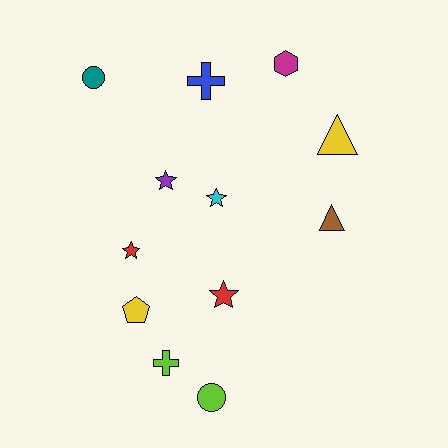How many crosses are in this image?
There are 2 crosses.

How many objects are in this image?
There are 12 objects.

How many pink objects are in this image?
There are no pink objects.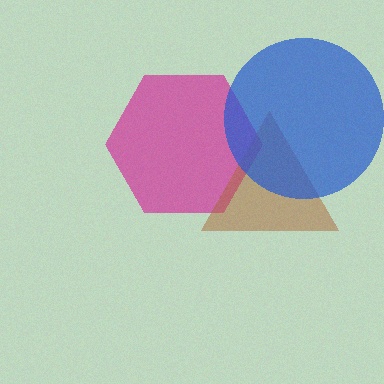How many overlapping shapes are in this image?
There are 3 overlapping shapes in the image.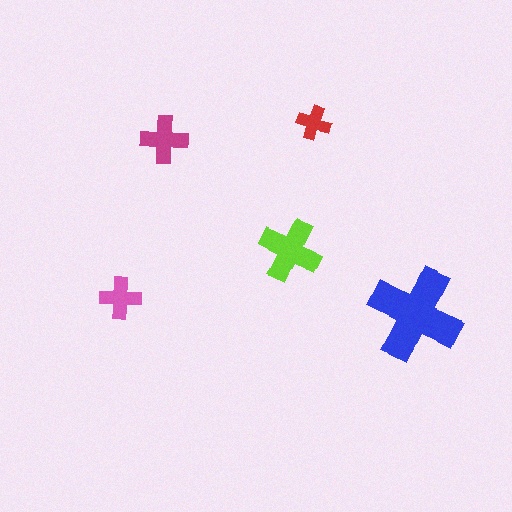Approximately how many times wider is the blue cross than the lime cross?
About 1.5 times wider.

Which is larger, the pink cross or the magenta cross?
The magenta one.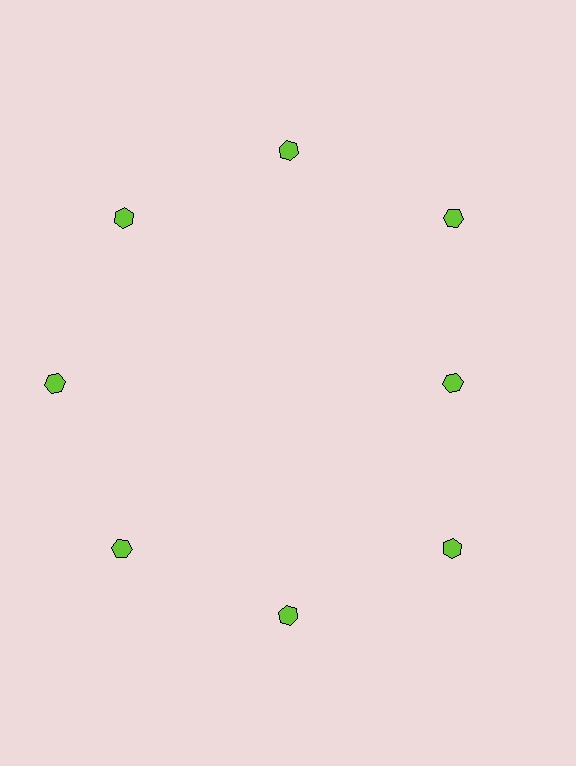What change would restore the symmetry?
The symmetry would be restored by moving it outward, back onto the ring so that all 8 hexagons sit at equal angles and equal distance from the center.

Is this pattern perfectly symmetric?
No. The 8 lime hexagons are arranged in a ring, but one element near the 3 o'clock position is pulled inward toward the center, breaking the 8-fold rotational symmetry.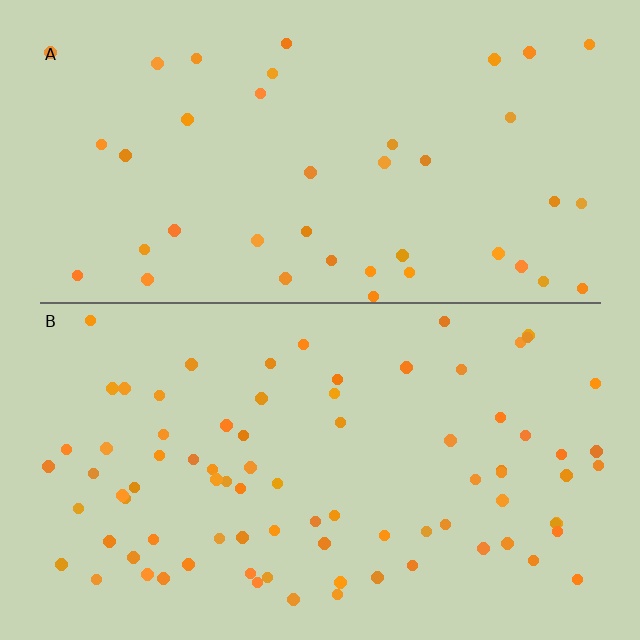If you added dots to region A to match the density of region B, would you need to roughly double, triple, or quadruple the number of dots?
Approximately double.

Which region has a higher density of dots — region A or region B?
B (the bottom).